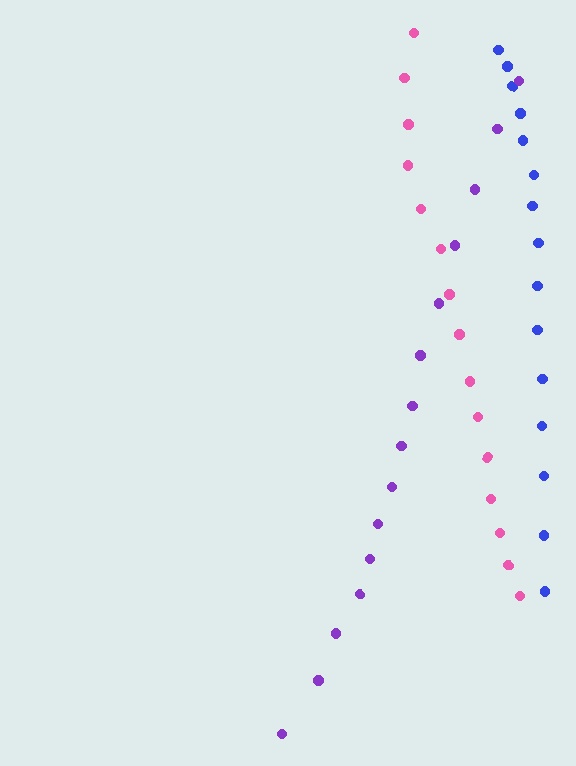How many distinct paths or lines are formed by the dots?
There are 3 distinct paths.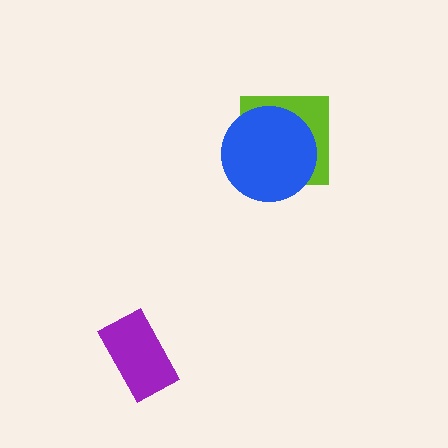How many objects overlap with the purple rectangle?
0 objects overlap with the purple rectangle.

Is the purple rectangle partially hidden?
No, no other shape covers it.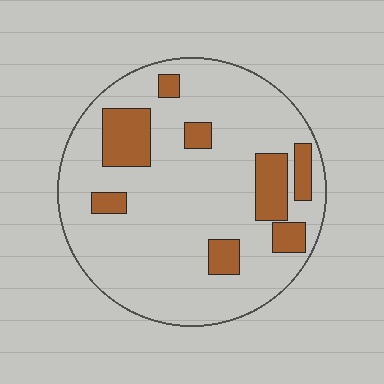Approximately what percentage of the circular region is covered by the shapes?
Approximately 20%.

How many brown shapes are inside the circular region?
8.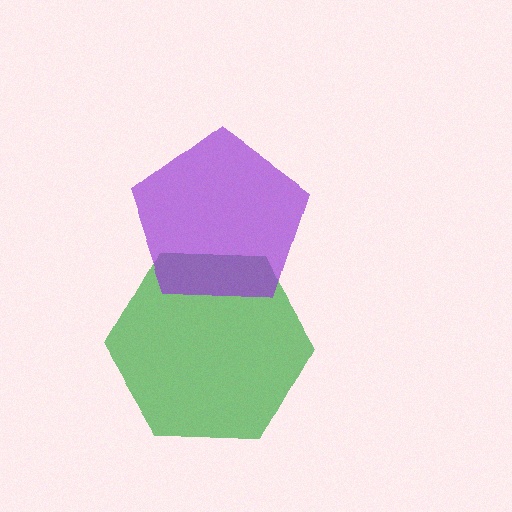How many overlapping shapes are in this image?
There are 2 overlapping shapes in the image.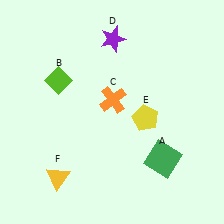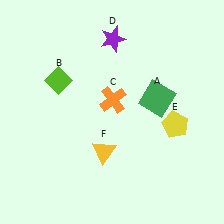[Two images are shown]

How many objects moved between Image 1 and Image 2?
3 objects moved between the two images.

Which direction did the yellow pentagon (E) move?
The yellow pentagon (E) moved right.